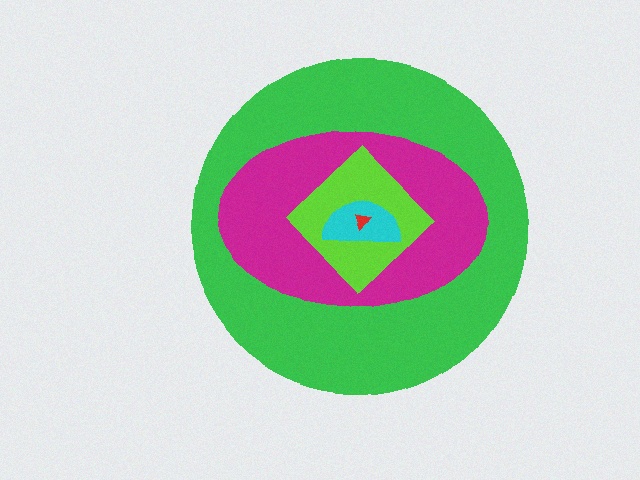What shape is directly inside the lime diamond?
The cyan semicircle.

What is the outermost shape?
The green circle.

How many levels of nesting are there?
5.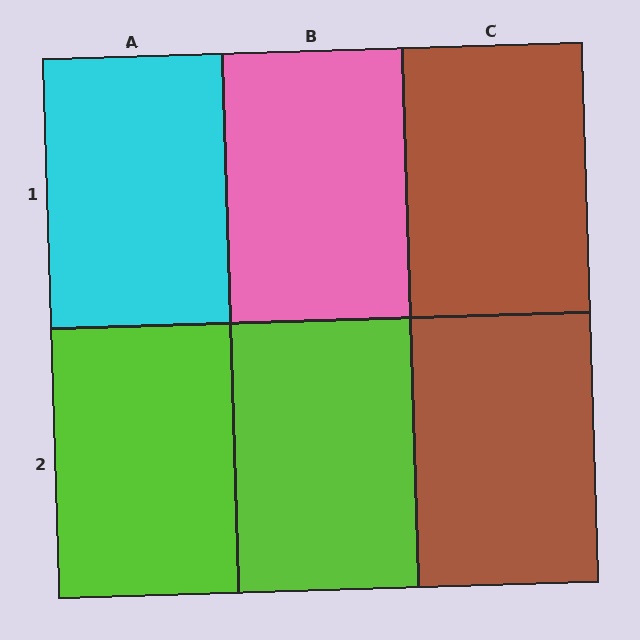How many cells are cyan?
1 cell is cyan.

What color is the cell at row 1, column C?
Brown.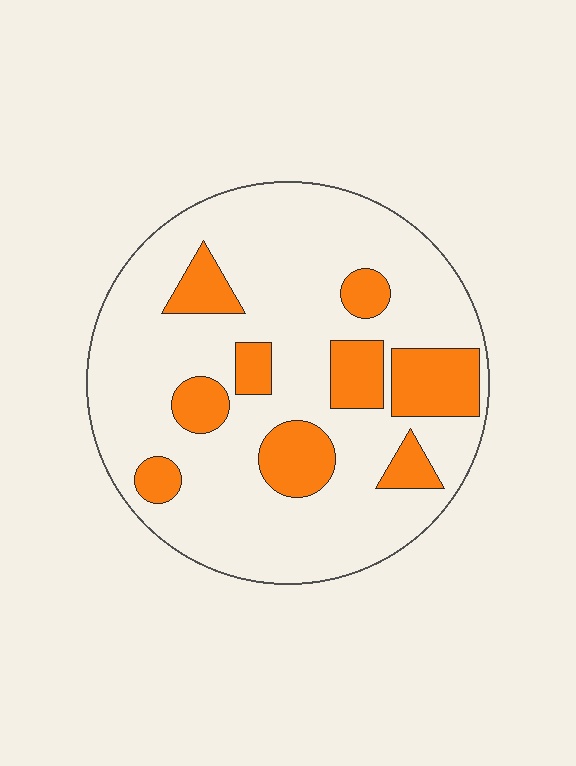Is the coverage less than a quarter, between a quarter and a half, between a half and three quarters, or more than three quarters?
Less than a quarter.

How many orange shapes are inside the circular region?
9.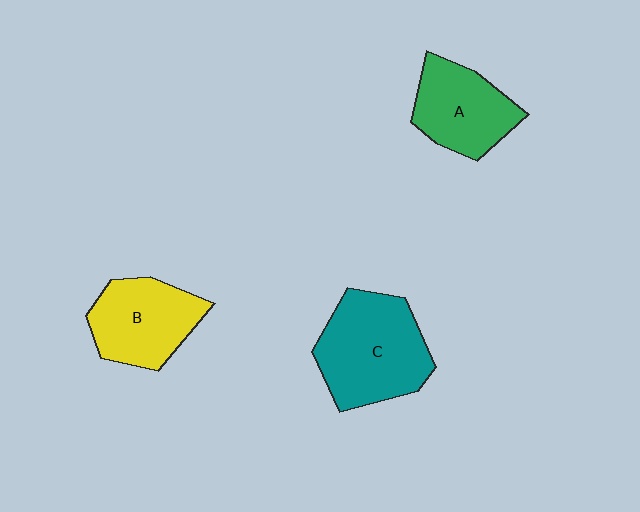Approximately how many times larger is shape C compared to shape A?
Approximately 1.4 times.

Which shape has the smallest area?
Shape A (green).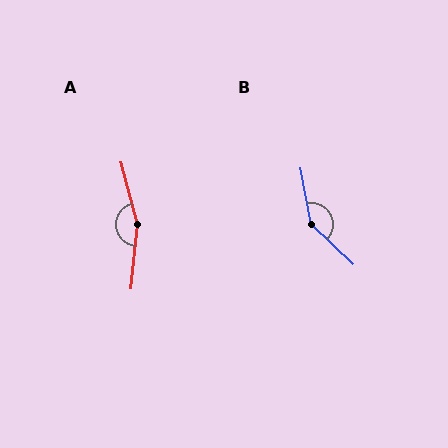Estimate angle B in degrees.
Approximately 144 degrees.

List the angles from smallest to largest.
B (144°), A (159°).